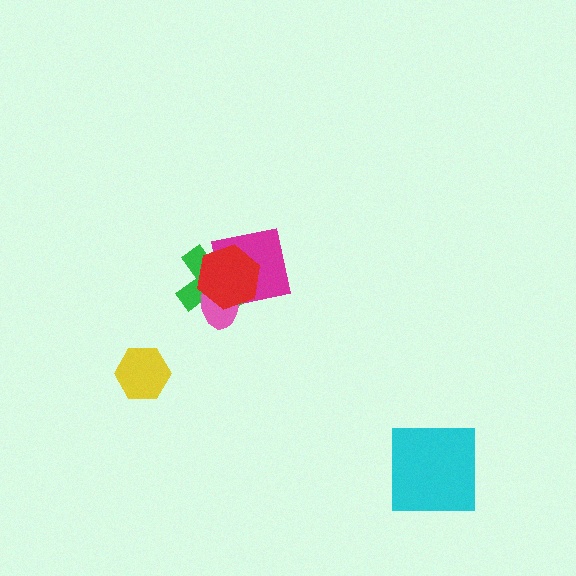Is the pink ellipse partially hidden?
Yes, it is partially covered by another shape.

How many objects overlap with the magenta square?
3 objects overlap with the magenta square.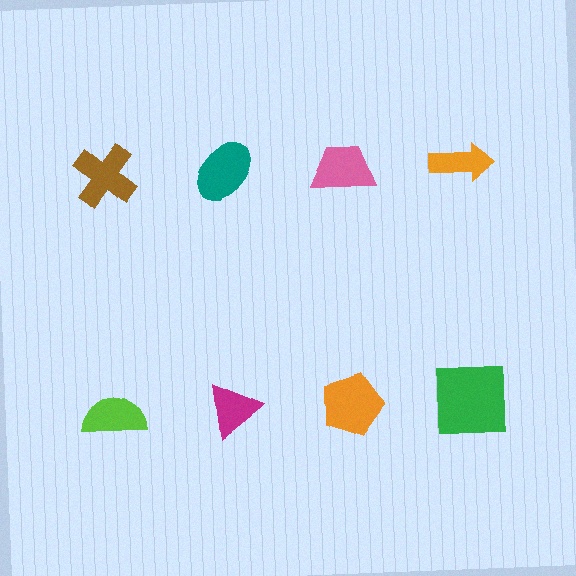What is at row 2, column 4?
A green square.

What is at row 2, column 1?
A lime semicircle.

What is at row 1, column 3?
A pink trapezoid.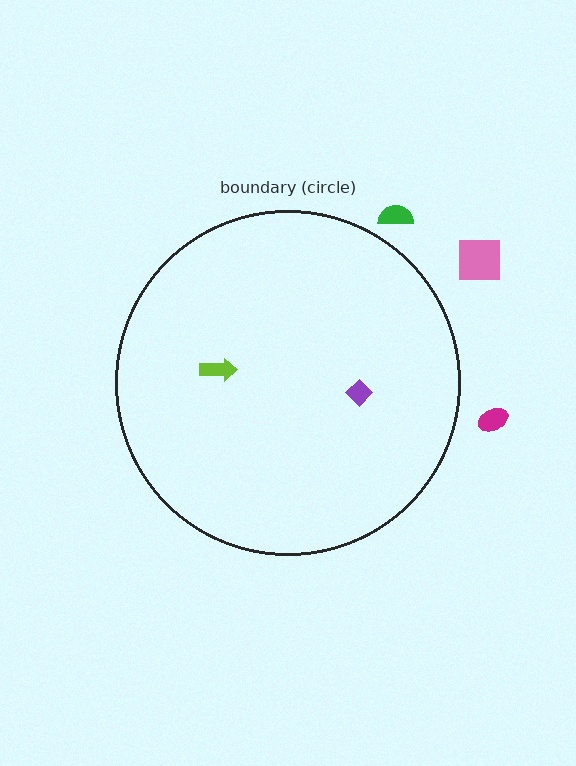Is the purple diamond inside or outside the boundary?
Inside.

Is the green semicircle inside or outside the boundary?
Outside.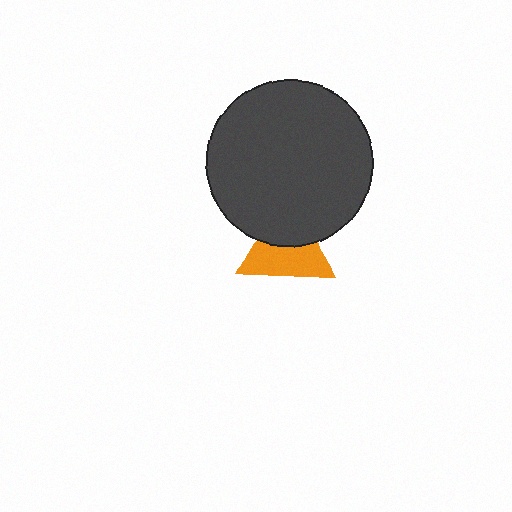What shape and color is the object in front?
The object in front is a dark gray circle.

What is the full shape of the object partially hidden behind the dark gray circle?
The partially hidden object is an orange triangle.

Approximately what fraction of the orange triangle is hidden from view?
Roughly 42% of the orange triangle is hidden behind the dark gray circle.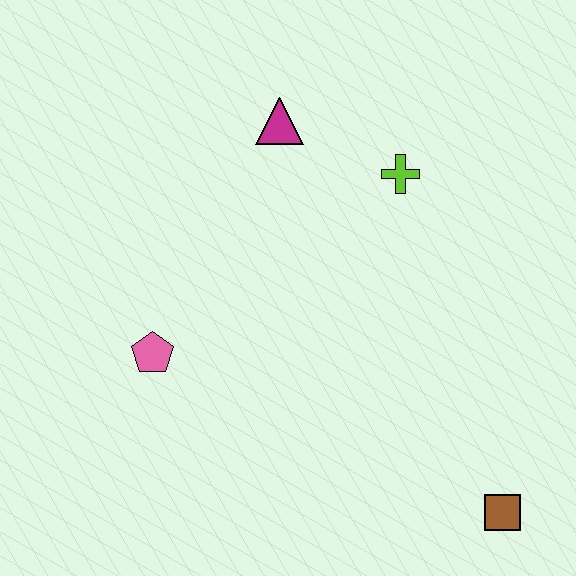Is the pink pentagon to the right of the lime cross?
No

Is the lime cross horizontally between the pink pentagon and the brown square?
Yes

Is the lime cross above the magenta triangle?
No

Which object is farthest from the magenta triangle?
The brown square is farthest from the magenta triangle.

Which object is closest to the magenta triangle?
The lime cross is closest to the magenta triangle.